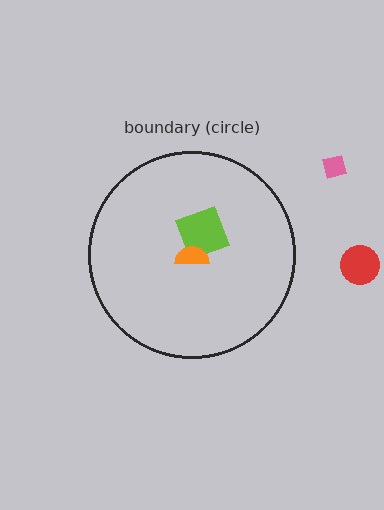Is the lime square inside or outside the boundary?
Inside.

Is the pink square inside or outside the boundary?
Outside.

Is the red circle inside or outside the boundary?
Outside.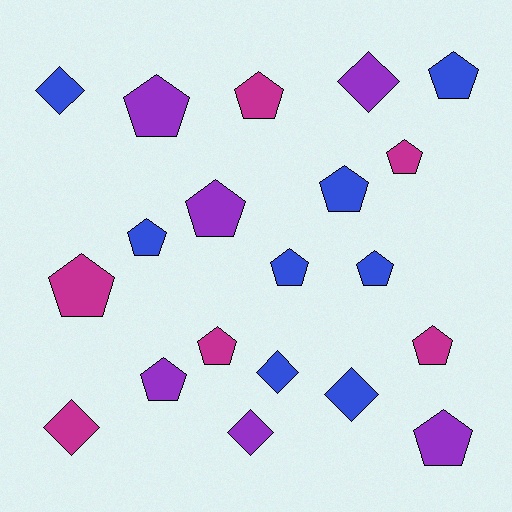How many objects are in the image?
There are 20 objects.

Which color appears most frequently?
Blue, with 8 objects.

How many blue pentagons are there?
There are 5 blue pentagons.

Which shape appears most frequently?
Pentagon, with 14 objects.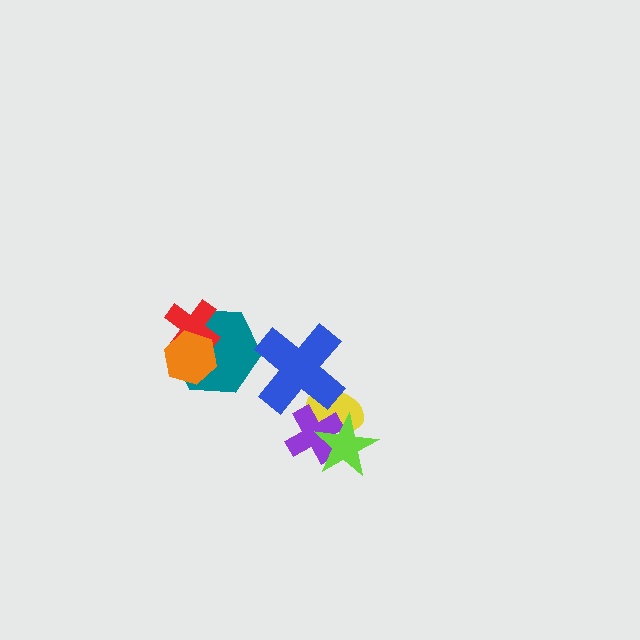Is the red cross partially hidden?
Yes, it is partially covered by another shape.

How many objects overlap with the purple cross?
3 objects overlap with the purple cross.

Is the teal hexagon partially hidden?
Yes, it is partially covered by another shape.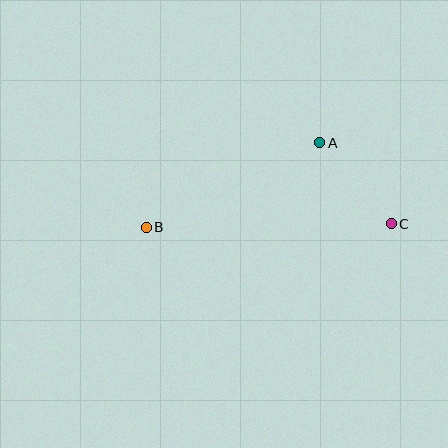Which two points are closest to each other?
Points A and C are closest to each other.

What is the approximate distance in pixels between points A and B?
The distance between A and B is approximately 193 pixels.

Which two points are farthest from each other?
Points B and C are farthest from each other.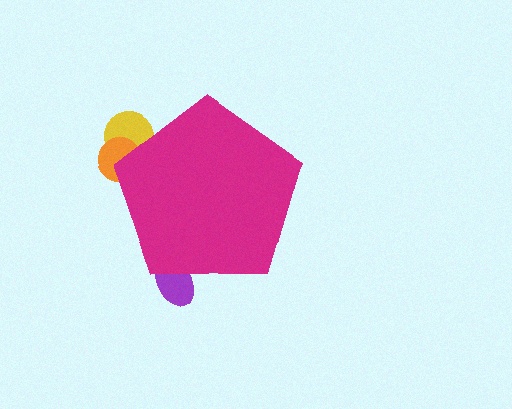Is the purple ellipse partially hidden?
Yes, the purple ellipse is partially hidden behind the magenta pentagon.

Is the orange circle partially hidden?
Yes, the orange circle is partially hidden behind the magenta pentagon.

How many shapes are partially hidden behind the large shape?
3 shapes are partially hidden.